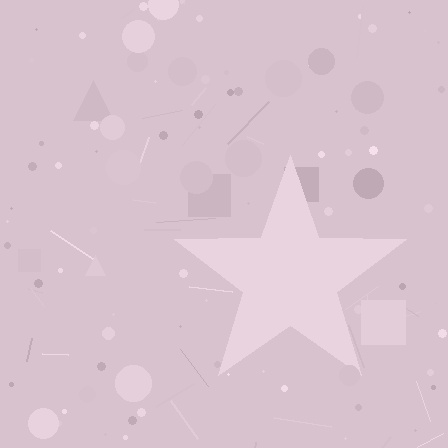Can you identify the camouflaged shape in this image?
The camouflaged shape is a star.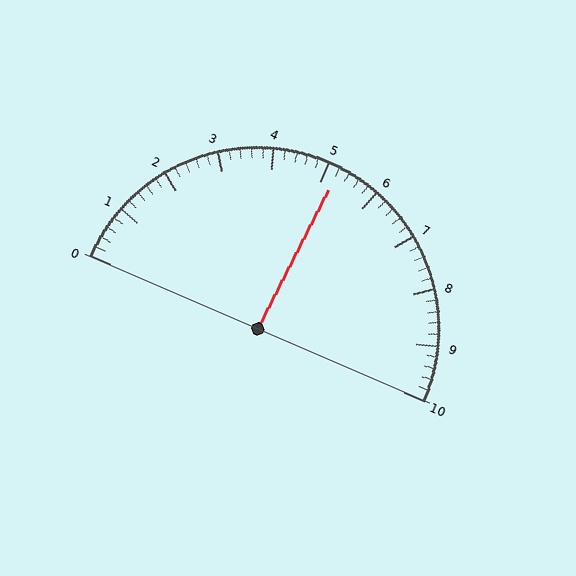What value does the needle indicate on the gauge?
The needle indicates approximately 5.2.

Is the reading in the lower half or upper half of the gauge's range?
The reading is in the upper half of the range (0 to 10).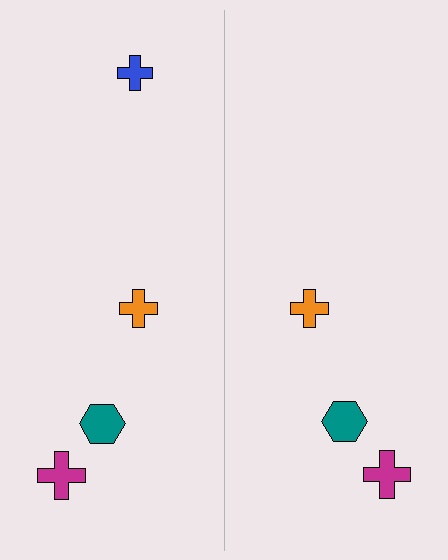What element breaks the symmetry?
A blue cross is missing from the right side.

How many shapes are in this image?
There are 7 shapes in this image.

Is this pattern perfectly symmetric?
No, the pattern is not perfectly symmetric. A blue cross is missing from the right side.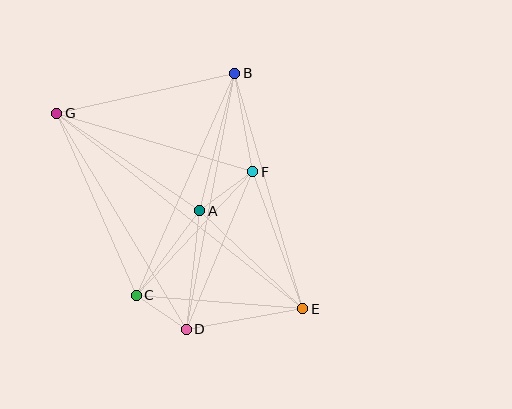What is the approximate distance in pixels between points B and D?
The distance between B and D is approximately 261 pixels.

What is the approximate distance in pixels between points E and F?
The distance between E and F is approximately 146 pixels.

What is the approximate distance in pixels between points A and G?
The distance between A and G is approximately 173 pixels.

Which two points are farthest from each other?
Points E and G are farthest from each other.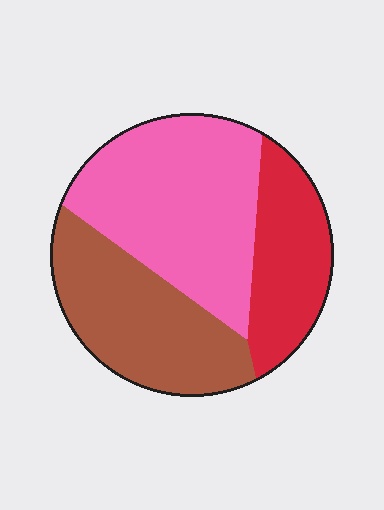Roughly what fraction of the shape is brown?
Brown covers 33% of the shape.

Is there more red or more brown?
Brown.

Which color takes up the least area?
Red, at roughly 25%.